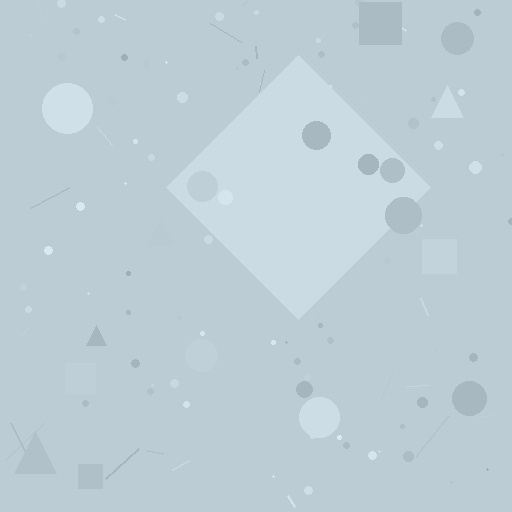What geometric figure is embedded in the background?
A diamond is embedded in the background.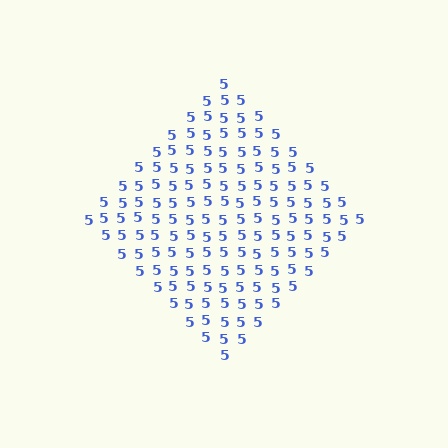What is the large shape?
The large shape is a diamond.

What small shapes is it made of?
It is made of small digit 5's.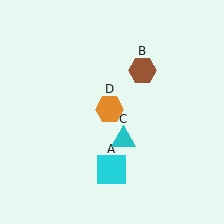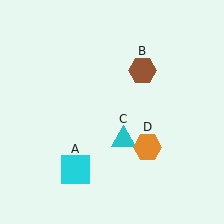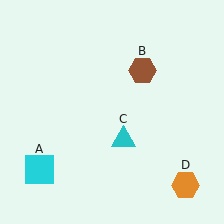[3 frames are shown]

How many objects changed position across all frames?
2 objects changed position: cyan square (object A), orange hexagon (object D).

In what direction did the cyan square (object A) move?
The cyan square (object A) moved left.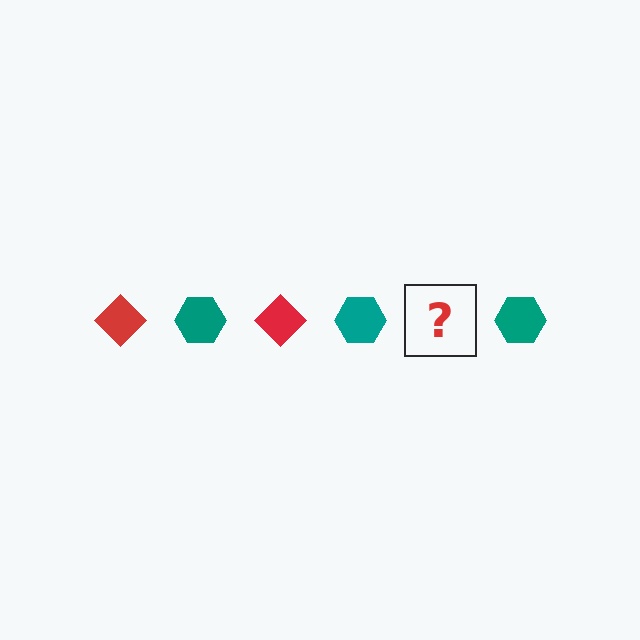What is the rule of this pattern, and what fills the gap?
The rule is that the pattern alternates between red diamond and teal hexagon. The gap should be filled with a red diamond.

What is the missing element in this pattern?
The missing element is a red diamond.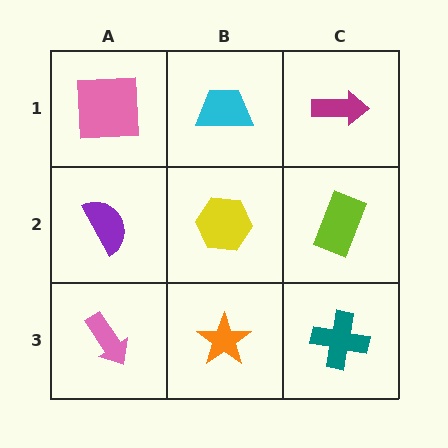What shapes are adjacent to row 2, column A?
A pink square (row 1, column A), a pink arrow (row 3, column A), a yellow hexagon (row 2, column B).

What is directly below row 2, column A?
A pink arrow.